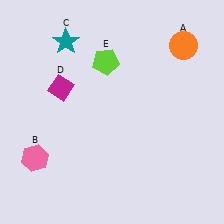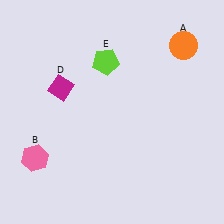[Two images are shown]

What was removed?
The teal star (C) was removed in Image 2.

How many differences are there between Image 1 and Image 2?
There is 1 difference between the two images.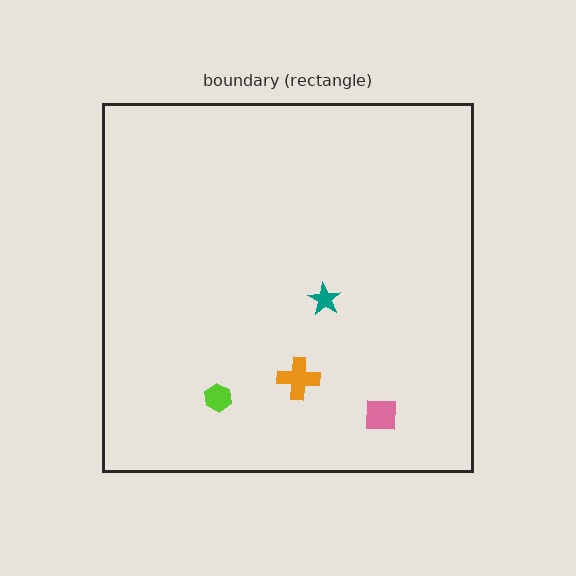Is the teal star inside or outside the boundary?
Inside.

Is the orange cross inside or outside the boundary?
Inside.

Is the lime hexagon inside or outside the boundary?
Inside.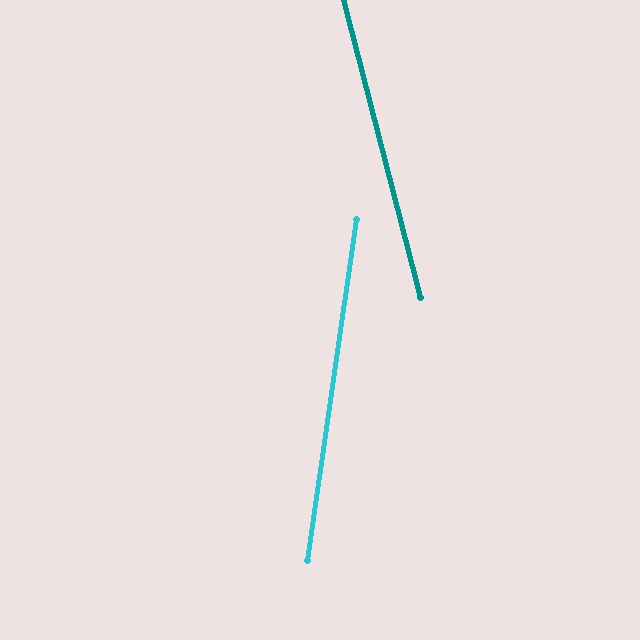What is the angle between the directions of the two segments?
Approximately 22 degrees.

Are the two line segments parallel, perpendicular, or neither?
Neither parallel nor perpendicular — they differ by about 22°.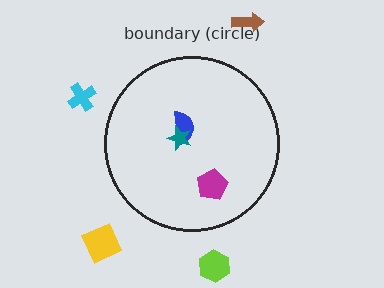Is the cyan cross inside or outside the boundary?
Outside.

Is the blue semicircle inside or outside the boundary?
Inside.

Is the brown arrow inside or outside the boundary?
Outside.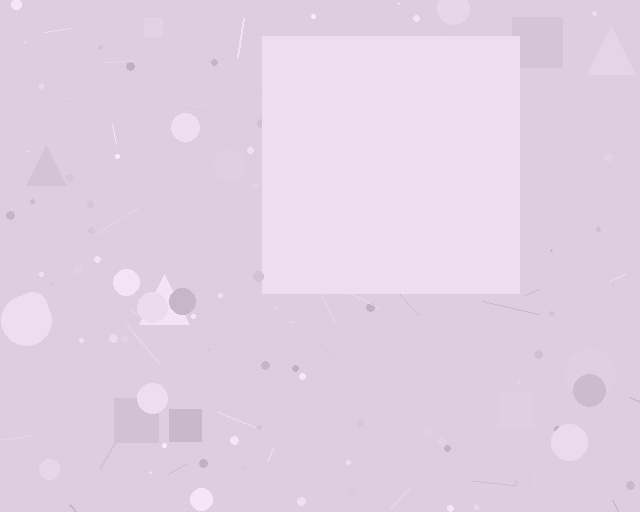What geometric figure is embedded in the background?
A square is embedded in the background.